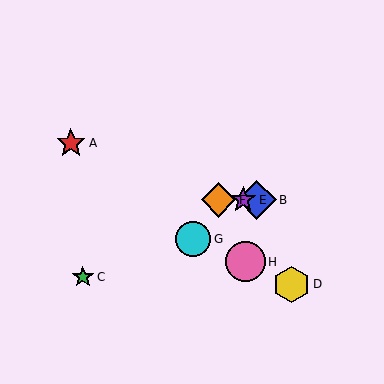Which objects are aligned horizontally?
Objects B, E, F are aligned horizontally.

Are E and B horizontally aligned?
Yes, both are at y≈200.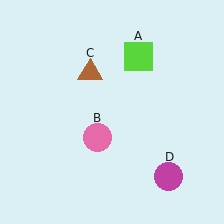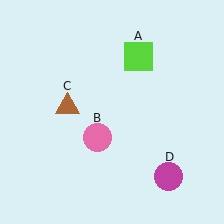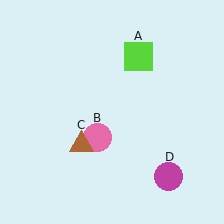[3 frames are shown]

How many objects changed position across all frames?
1 object changed position: brown triangle (object C).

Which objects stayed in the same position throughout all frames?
Lime square (object A) and pink circle (object B) and magenta circle (object D) remained stationary.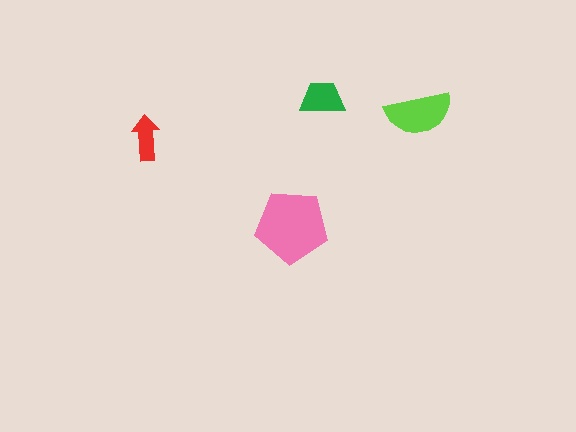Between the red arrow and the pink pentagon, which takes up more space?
The pink pentagon.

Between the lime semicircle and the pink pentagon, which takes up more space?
The pink pentagon.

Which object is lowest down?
The pink pentagon is bottommost.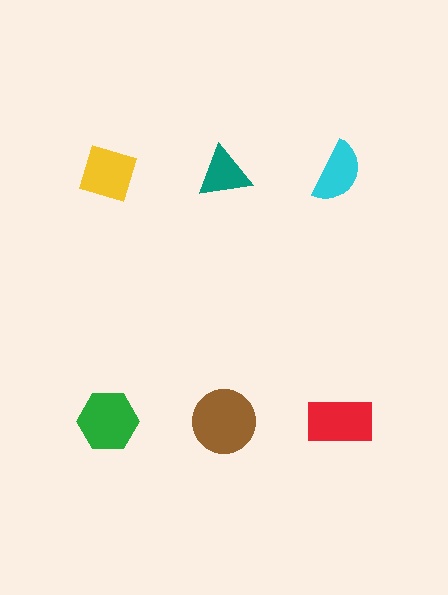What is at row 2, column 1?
A green hexagon.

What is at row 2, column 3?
A red rectangle.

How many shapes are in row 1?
3 shapes.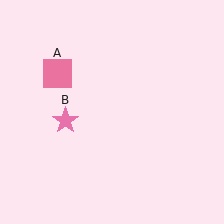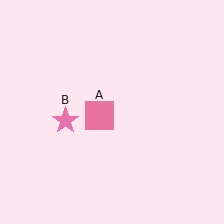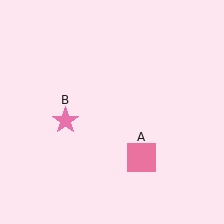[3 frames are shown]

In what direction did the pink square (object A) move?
The pink square (object A) moved down and to the right.